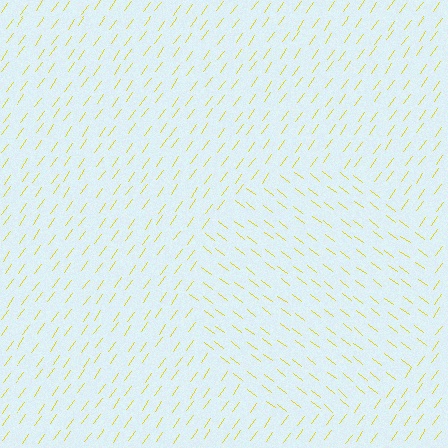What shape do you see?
I see a circle.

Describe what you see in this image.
The image is filled with small yellow line segments. A circle region in the image has lines oriented differently from the surrounding lines, creating a visible texture boundary.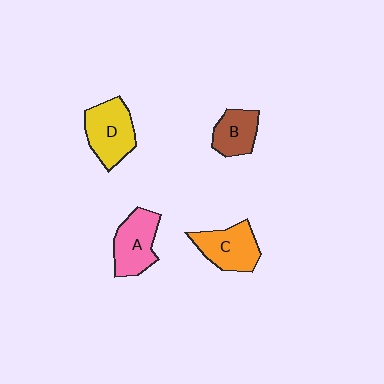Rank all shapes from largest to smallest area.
From largest to smallest: D (yellow), C (orange), A (pink), B (brown).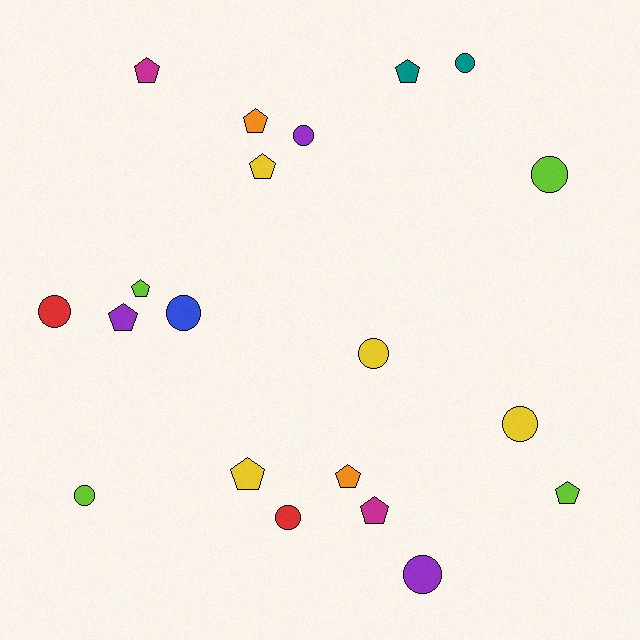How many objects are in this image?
There are 20 objects.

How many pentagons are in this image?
There are 10 pentagons.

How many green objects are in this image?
There are no green objects.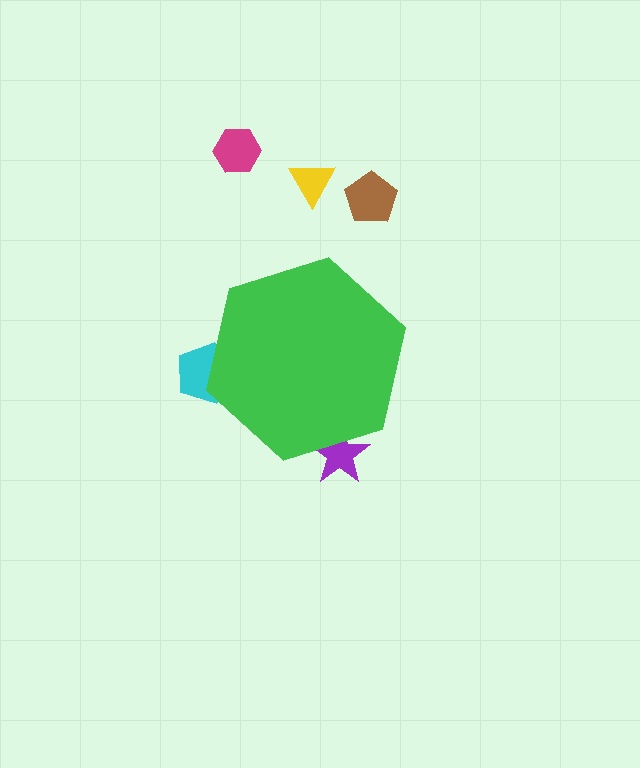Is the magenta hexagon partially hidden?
No, the magenta hexagon is fully visible.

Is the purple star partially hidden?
Yes, the purple star is partially hidden behind the green hexagon.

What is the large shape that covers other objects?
A green hexagon.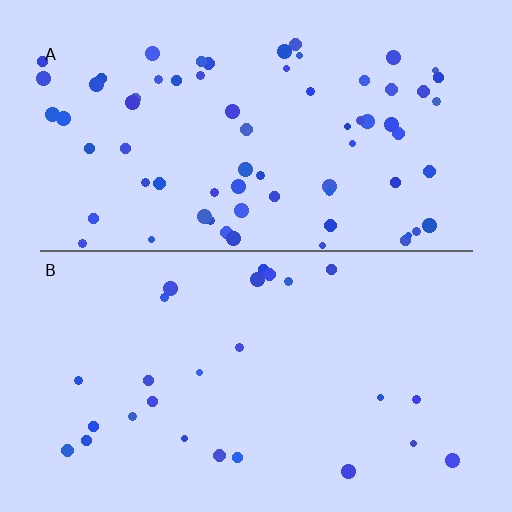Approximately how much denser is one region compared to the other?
Approximately 2.7× — region A over region B.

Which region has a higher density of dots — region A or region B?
A (the top).